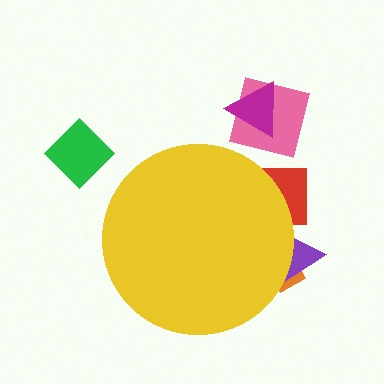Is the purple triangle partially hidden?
Yes, the purple triangle is partially hidden behind the yellow circle.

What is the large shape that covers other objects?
A yellow circle.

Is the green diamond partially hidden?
No, the green diamond is fully visible.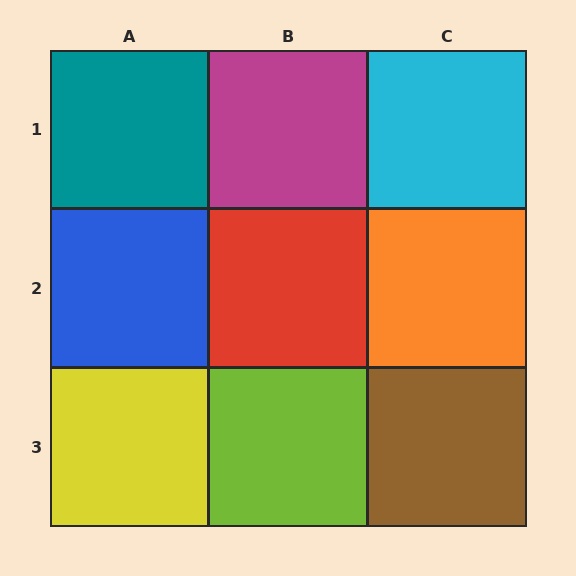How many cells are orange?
1 cell is orange.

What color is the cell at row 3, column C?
Brown.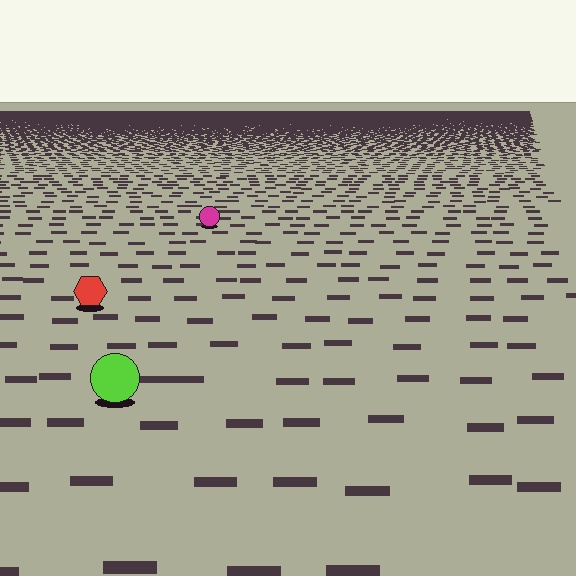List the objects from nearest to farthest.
From nearest to farthest: the lime circle, the red hexagon, the magenta circle.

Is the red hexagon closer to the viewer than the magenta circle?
Yes. The red hexagon is closer — you can tell from the texture gradient: the ground texture is coarser near it.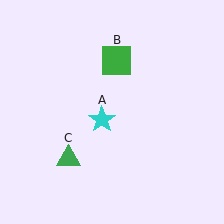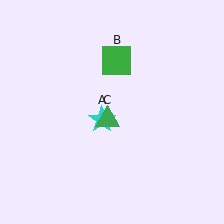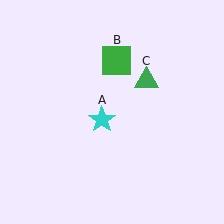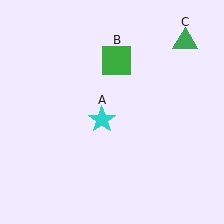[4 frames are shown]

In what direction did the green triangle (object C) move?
The green triangle (object C) moved up and to the right.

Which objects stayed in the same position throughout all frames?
Cyan star (object A) and green square (object B) remained stationary.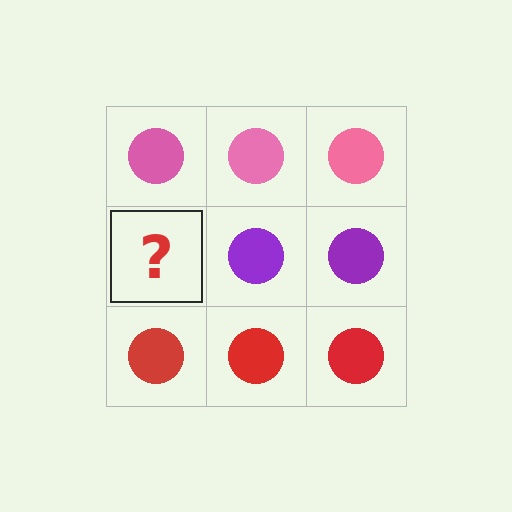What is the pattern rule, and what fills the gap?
The rule is that each row has a consistent color. The gap should be filled with a purple circle.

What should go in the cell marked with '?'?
The missing cell should contain a purple circle.